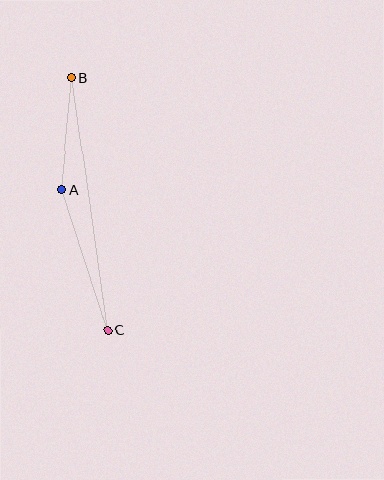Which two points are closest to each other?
Points A and B are closest to each other.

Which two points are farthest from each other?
Points B and C are farthest from each other.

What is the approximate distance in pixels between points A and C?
The distance between A and C is approximately 149 pixels.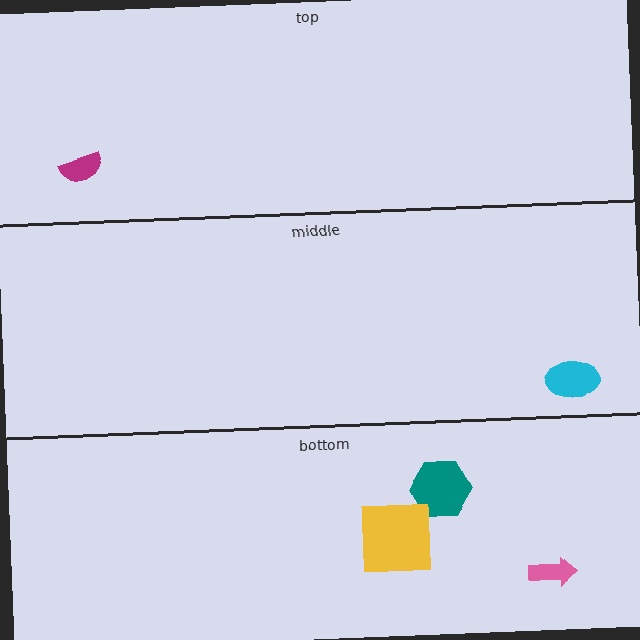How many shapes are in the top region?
1.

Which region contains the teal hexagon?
The bottom region.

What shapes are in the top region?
The magenta semicircle.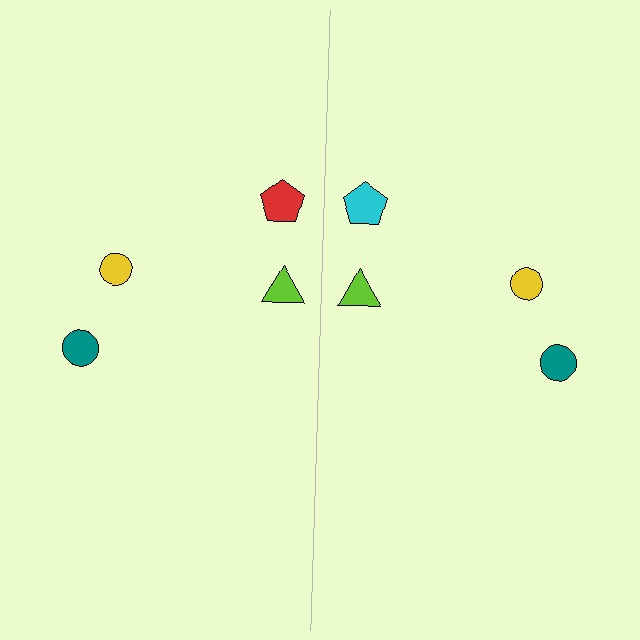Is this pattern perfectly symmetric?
No, the pattern is not perfectly symmetric. The cyan pentagon on the right side breaks the symmetry — its mirror counterpart is red.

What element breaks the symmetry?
The cyan pentagon on the right side breaks the symmetry — its mirror counterpart is red.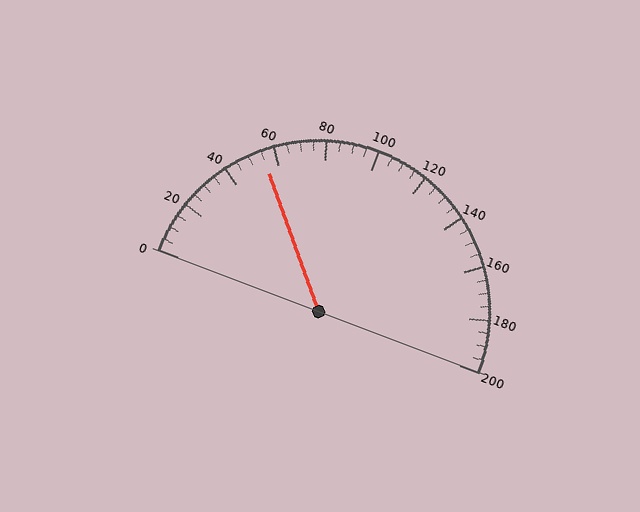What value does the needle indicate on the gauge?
The needle indicates approximately 55.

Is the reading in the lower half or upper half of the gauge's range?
The reading is in the lower half of the range (0 to 200).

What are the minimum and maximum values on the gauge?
The gauge ranges from 0 to 200.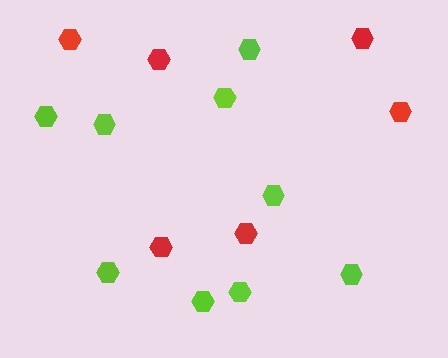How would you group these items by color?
There are 2 groups: one group of lime hexagons (9) and one group of red hexagons (6).